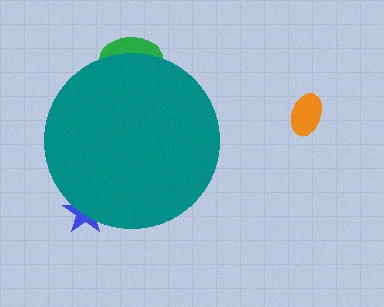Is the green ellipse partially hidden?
Yes, the green ellipse is partially hidden behind the teal circle.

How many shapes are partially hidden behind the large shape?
2 shapes are partially hidden.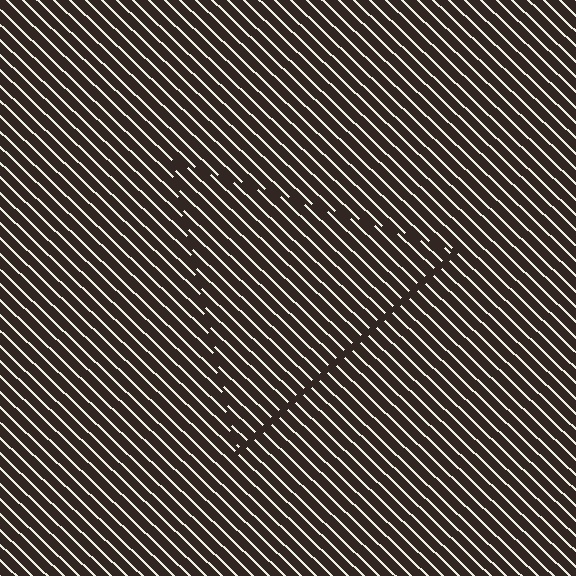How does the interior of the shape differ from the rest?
The interior of the shape contains the same grating, shifted by half a period — the contour is defined by the phase discontinuity where line-ends from the inner and outer gratings abut.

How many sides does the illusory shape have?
3 sides — the line-ends trace a triangle.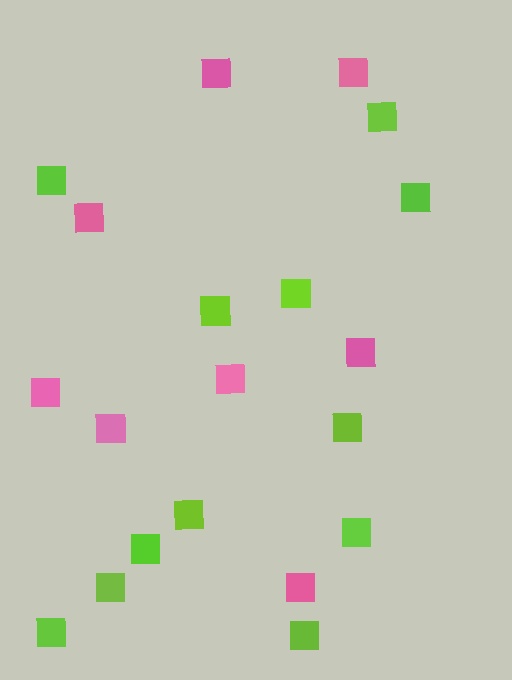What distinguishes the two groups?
There are 2 groups: one group of pink squares (8) and one group of lime squares (12).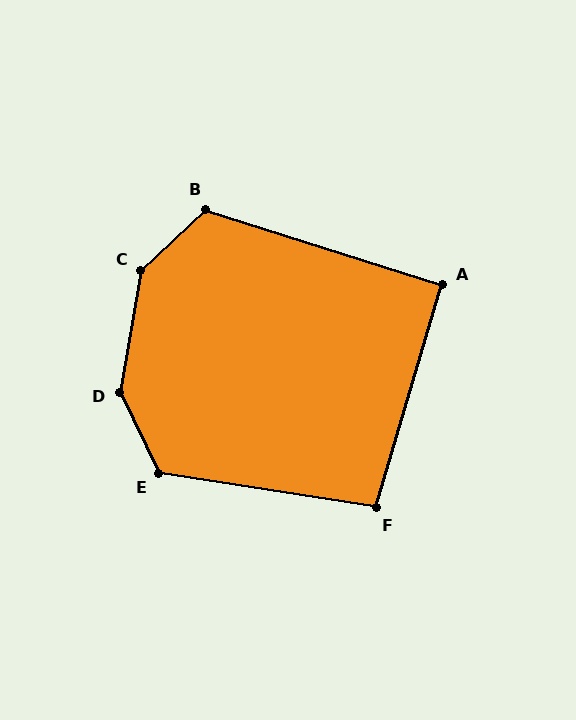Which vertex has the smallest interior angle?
A, at approximately 91 degrees.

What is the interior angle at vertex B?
Approximately 119 degrees (obtuse).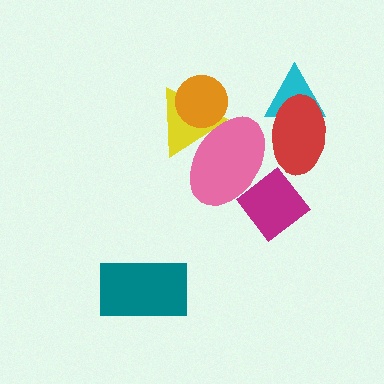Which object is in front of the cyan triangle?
The red ellipse is in front of the cyan triangle.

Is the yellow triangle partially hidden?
Yes, it is partially covered by another shape.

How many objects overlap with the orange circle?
2 objects overlap with the orange circle.